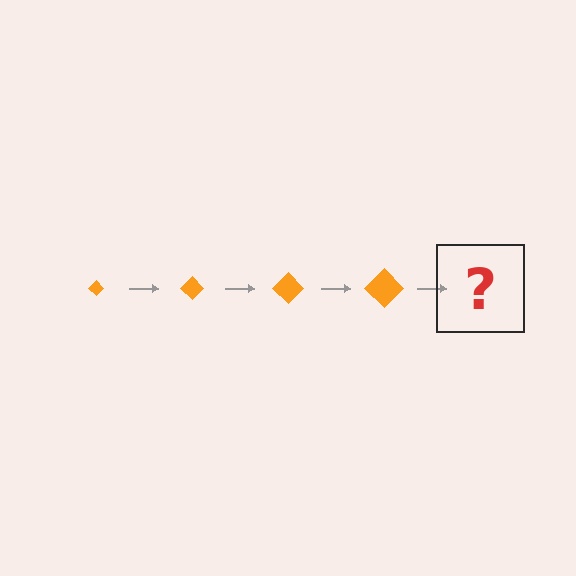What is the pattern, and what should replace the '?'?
The pattern is that the diamond gets progressively larger each step. The '?' should be an orange diamond, larger than the previous one.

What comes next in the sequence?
The next element should be an orange diamond, larger than the previous one.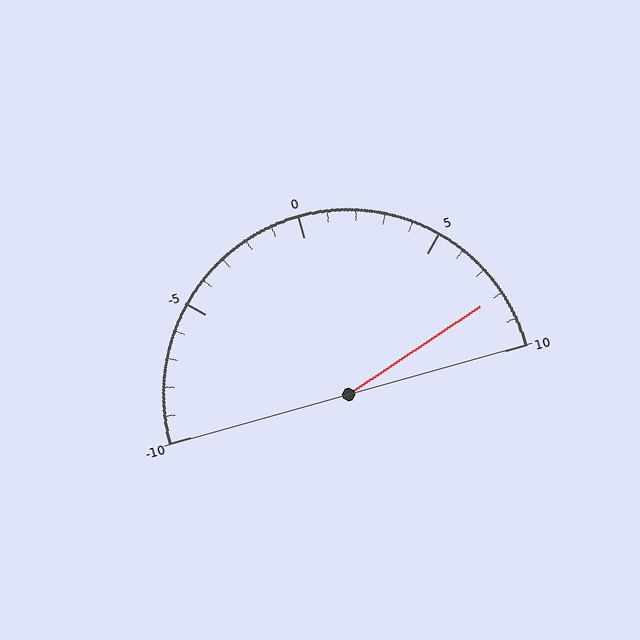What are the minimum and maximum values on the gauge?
The gauge ranges from -10 to 10.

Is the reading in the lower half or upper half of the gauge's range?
The reading is in the upper half of the range (-10 to 10).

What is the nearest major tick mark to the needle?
The nearest major tick mark is 10.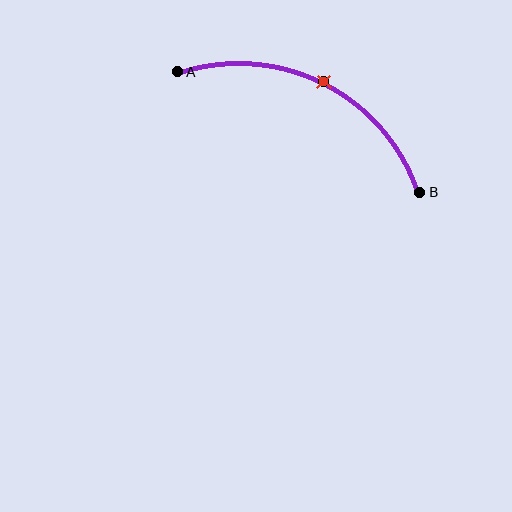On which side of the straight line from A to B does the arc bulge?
The arc bulges above the straight line connecting A and B.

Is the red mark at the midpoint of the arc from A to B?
Yes. The red mark lies on the arc at equal arc-length from both A and B — it is the arc midpoint.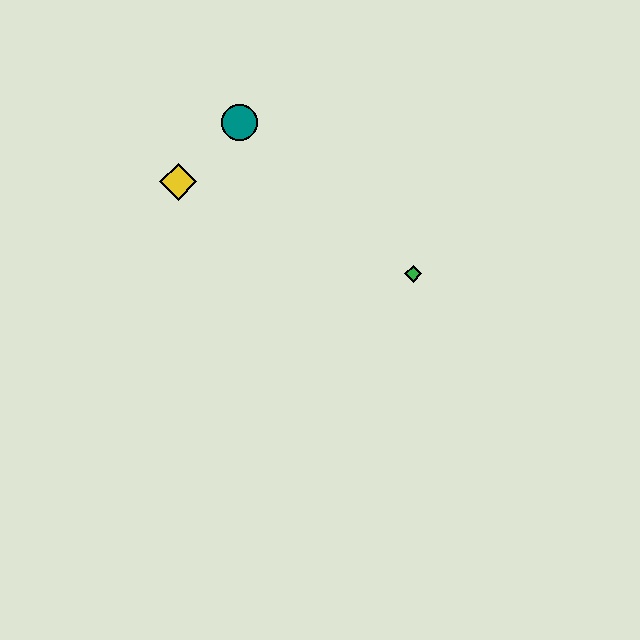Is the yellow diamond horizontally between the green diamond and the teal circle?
No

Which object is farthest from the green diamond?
The yellow diamond is farthest from the green diamond.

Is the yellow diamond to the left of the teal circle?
Yes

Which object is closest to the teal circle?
The yellow diamond is closest to the teal circle.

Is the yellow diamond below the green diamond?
No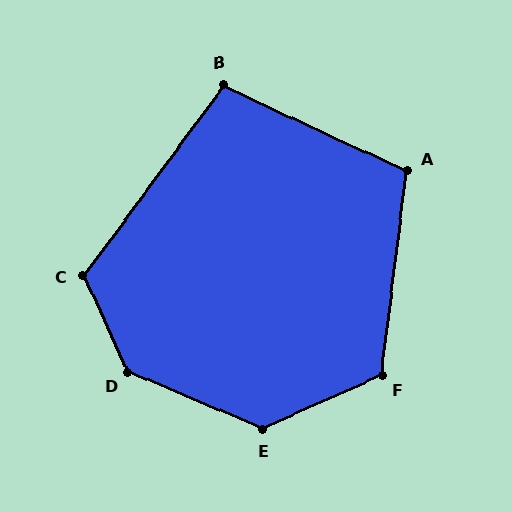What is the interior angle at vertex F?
Approximately 121 degrees (obtuse).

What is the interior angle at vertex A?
Approximately 108 degrees (obtuse).